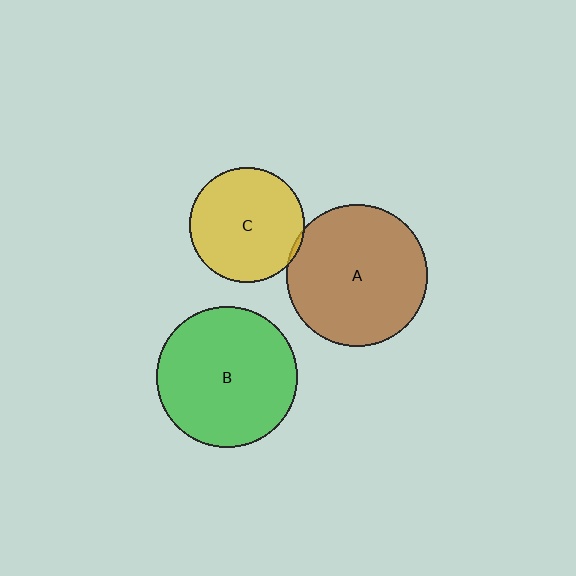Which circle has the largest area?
Circle A (brown).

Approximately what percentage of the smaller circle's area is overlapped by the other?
Approximately 5%.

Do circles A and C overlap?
Yes.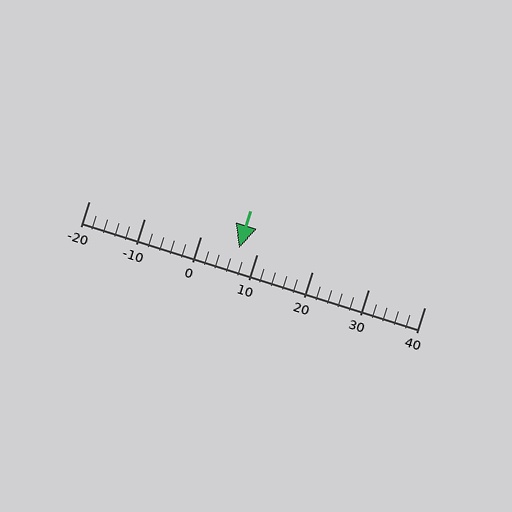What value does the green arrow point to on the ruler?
The green arrow points to approximately 7.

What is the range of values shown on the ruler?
The ruler shows values from -20 to 40.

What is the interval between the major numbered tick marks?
The major tick marks are spaced 10 units apart.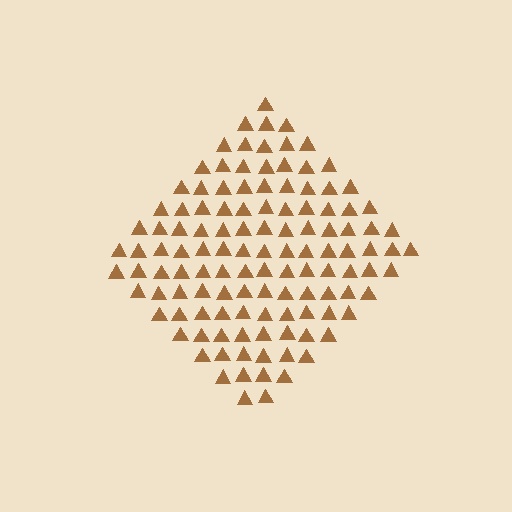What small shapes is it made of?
It is made of small triangles.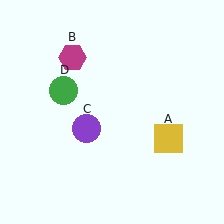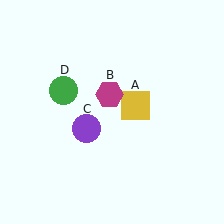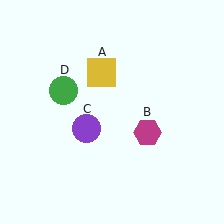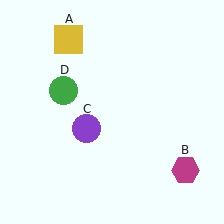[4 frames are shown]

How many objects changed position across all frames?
2 objects changed position: yellow square (object A), magenta hexagon (object B).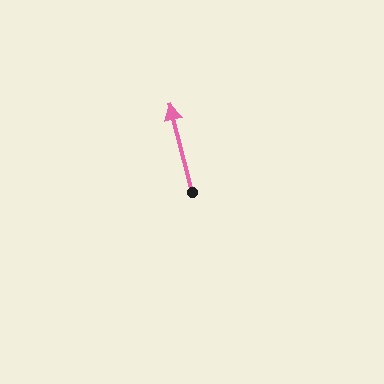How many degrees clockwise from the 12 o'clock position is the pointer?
Approximately 346 degrees.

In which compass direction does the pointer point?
North.